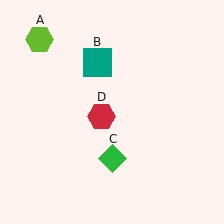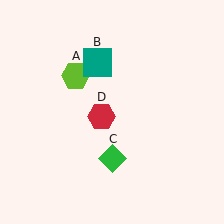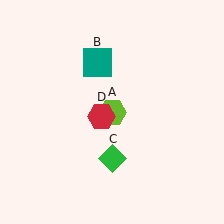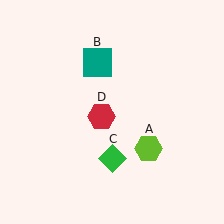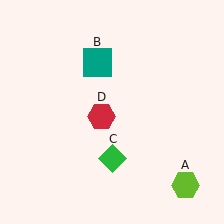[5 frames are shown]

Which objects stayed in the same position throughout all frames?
Teal square (object B) and green diamond (object C) and red hexagon (object D) remained stationary.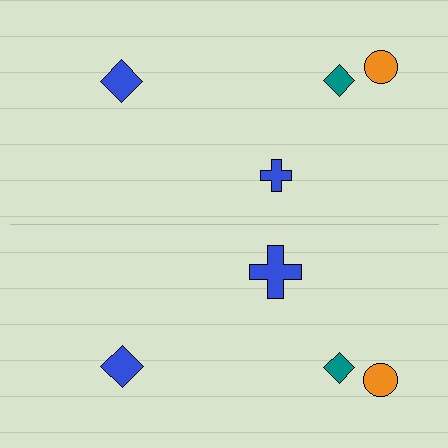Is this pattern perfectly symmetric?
No, the pattern is not perfectly symmetric. The blue cross on the bottom side has a different size than its mirror counterpart.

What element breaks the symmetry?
The blue cross on the bottom side has a different size than its mirror counterpart.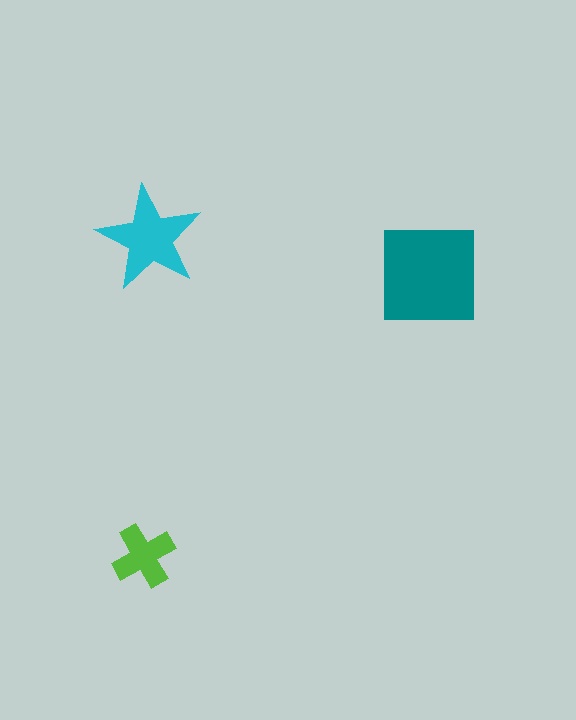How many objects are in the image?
There are 3 objects in the image.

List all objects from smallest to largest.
The lime cross, the cyan star, the teal square.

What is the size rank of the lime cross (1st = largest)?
3rd.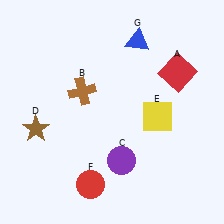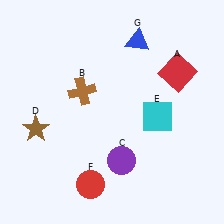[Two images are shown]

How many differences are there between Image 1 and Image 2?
There is 1 difference between the two images.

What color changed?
The square (E) changed from yellow in Image 1 to cyan in Image 2.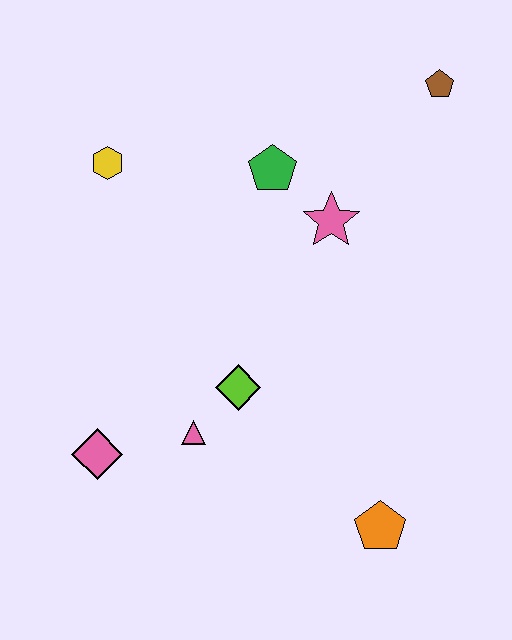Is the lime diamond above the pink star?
No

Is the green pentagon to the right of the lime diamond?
Yes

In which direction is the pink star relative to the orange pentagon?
The pink star is above the orange pentagon.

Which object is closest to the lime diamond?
The pink triangle is closest to the lime diamond.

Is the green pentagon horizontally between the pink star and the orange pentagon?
No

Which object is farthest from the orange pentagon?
The yellow hexagon is farthest from the orange pentagon.